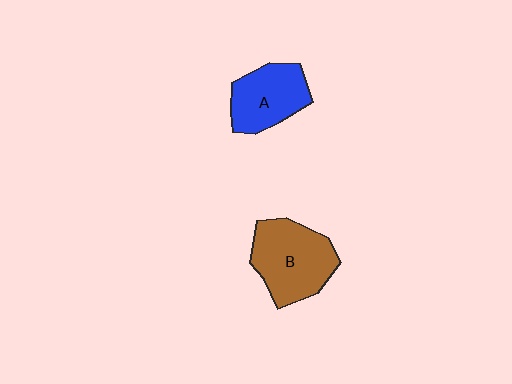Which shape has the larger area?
Shape B (brown).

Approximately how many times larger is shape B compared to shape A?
Approximately 1.3 times.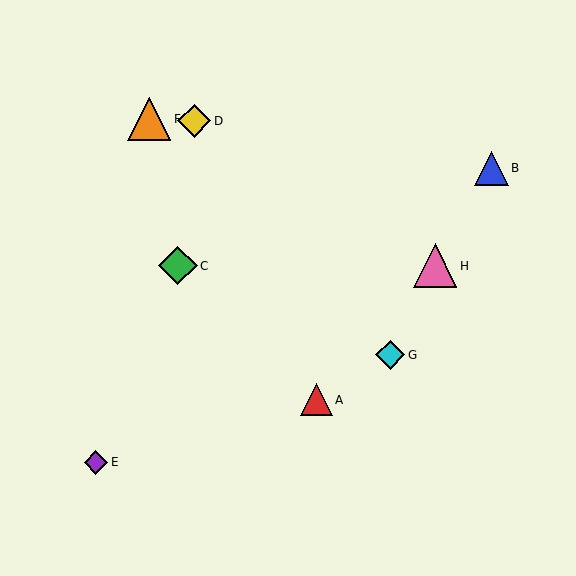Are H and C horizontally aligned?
Yes, both are at y≈266.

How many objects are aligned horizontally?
2 objects (C, H) are aligned horizontally.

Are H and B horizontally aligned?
No, H is at y≈266 and B is at y≈168.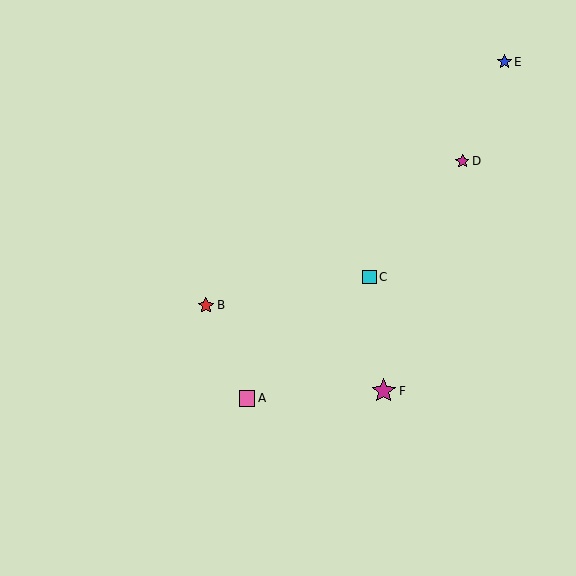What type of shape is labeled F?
Shape F is a magenta star.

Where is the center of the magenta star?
The center of the magenta star is at (384, 391).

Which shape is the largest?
The magenta star (labeled F) is the largest.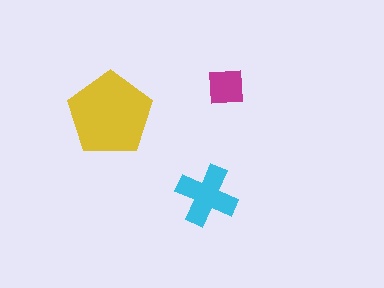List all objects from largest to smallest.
The yellow pentagon, the cyan cross, the magenta square.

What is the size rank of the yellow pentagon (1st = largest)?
1st.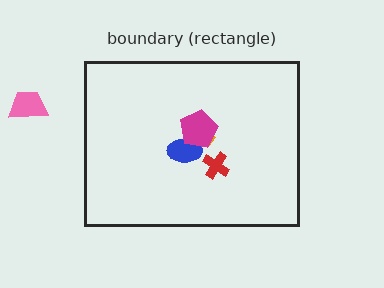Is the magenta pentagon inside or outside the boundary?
Inside.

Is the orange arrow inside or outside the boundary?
Inside.